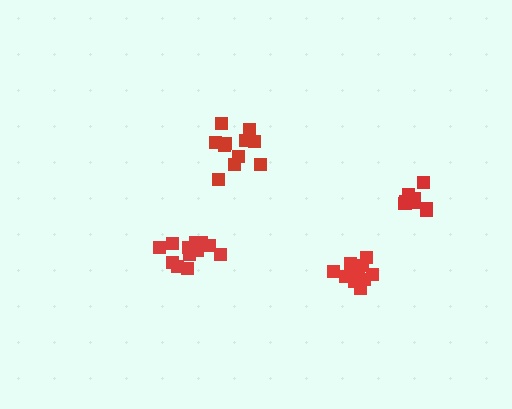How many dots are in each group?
Group 1: 11 dots, Group 2: 12 dots, Group 3: 12 dots, Group 4: 8 dots (43 total).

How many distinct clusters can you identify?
There are 4 distinct clusters.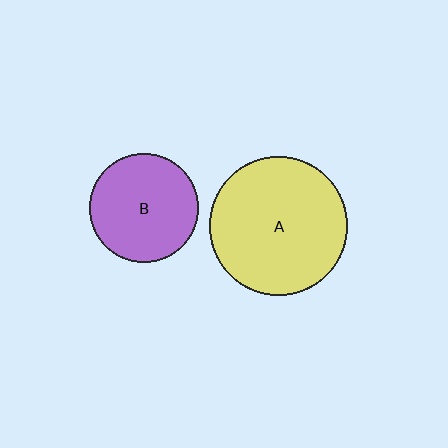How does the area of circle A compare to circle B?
Approximately 1.6 times.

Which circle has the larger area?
Circle A (yellow).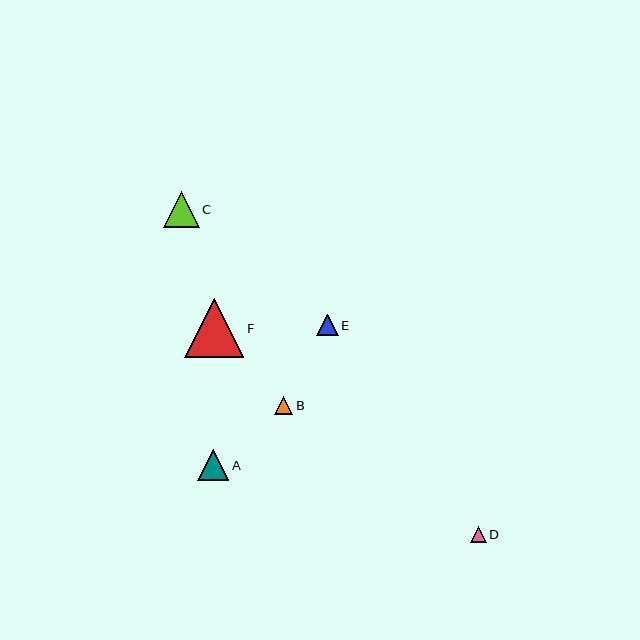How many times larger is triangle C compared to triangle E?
Triangle C is approximately 1.7 times the size of triangle E.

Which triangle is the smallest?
Triangle D is the smallest with a size of approximately 16 pixels.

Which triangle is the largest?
Triangle F is the largest with a size of approximately 59 pixels.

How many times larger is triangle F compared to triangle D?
Triangle F is approximately 3.7 times the size of triangle D.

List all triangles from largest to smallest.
From largest to smallest: F, C, A, E, B, D.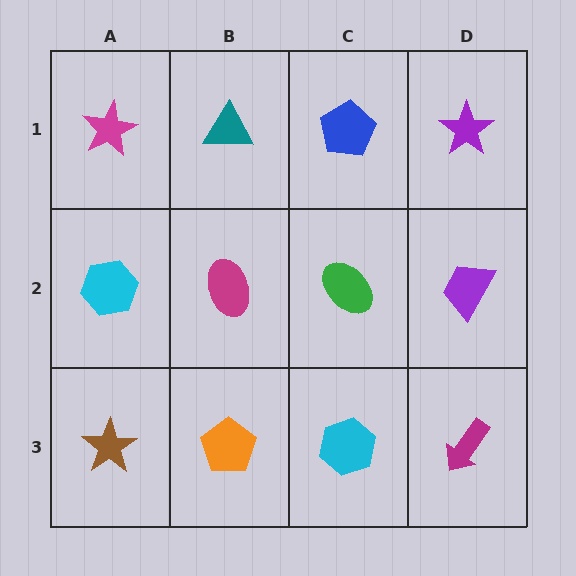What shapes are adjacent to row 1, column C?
A green ellipse (row 2, column C), a teal triangle (row 1, column B), a purple star (row 1, column D).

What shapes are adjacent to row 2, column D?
A purple star (row 1, column D), a magenta arrow (row 3, column D), a green ellipse (row 2, column C).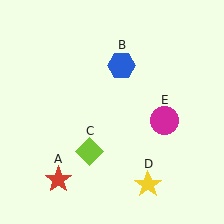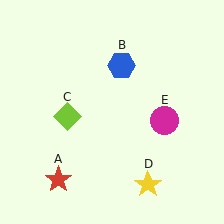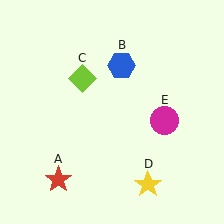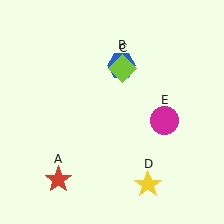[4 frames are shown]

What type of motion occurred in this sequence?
The lime diamond (object C) rotated clockwise around the center of the scene.